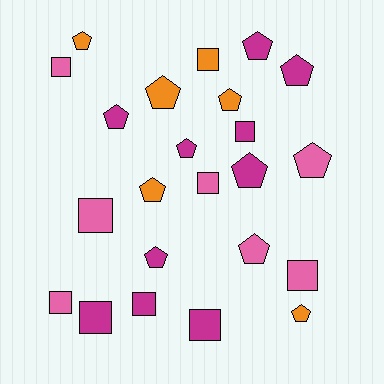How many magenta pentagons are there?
There are 6 magenta pentagons.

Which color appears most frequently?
Magenta, with 10 objects.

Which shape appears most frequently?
Pentagon, with 13 objects.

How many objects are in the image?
There are 23 objects.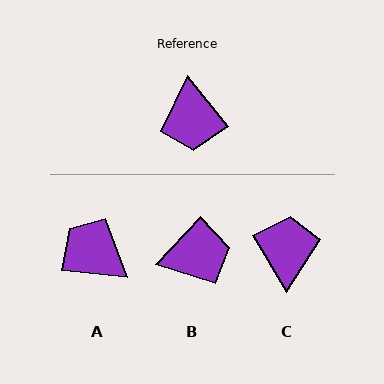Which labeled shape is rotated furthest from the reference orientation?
C, about 172 degrees away.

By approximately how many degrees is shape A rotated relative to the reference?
Approximately 135 degrees clockwise.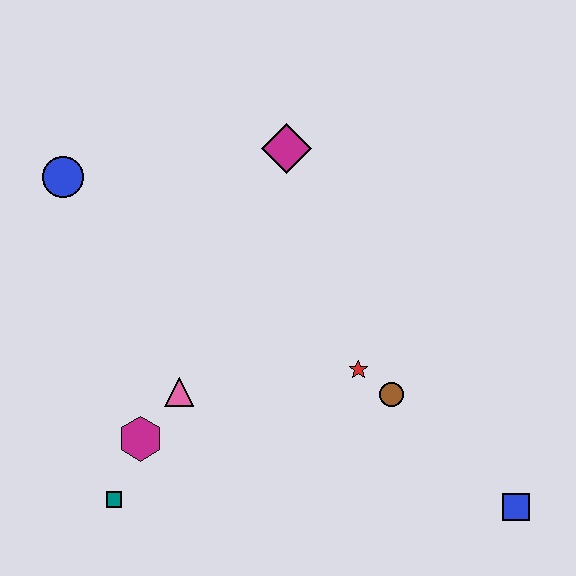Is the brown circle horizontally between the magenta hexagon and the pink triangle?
No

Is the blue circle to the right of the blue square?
No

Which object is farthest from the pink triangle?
The blue square is farthest from the pink triangle.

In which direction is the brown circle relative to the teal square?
The brown circle is to the right of the teal square.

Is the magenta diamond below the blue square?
No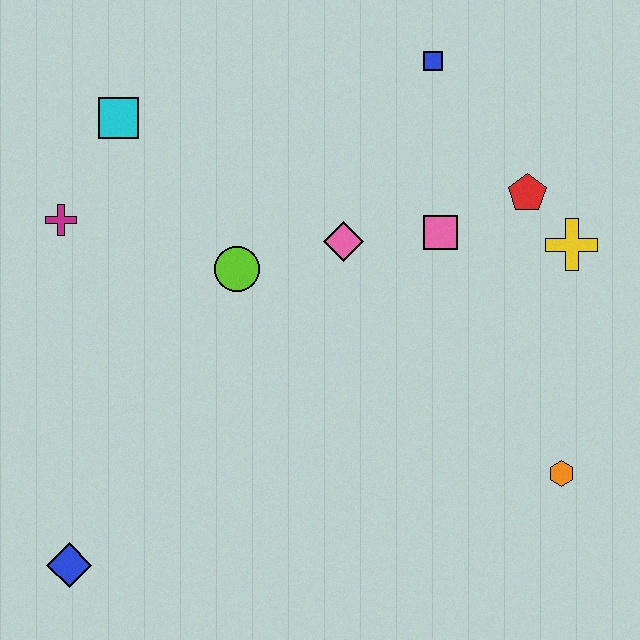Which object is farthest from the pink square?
The blue diamond is farthest from the pink square.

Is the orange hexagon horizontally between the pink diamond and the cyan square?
No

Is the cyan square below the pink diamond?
No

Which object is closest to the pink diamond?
The pink square is closest to the pink diamond.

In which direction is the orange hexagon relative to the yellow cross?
The orange hexagon is below the yellow cross.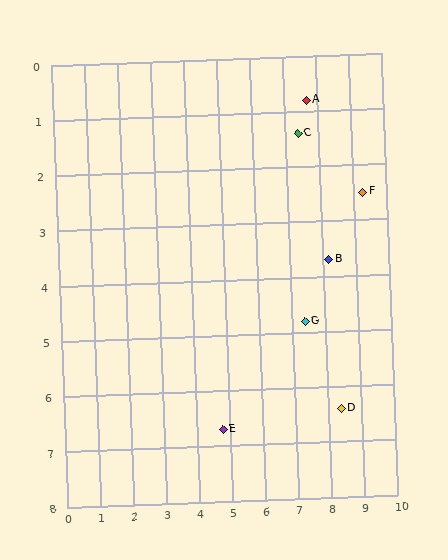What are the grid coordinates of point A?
Point A is at approximately (7.7, 0.8).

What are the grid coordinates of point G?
Point G is at approximately (7.4, 4.8).